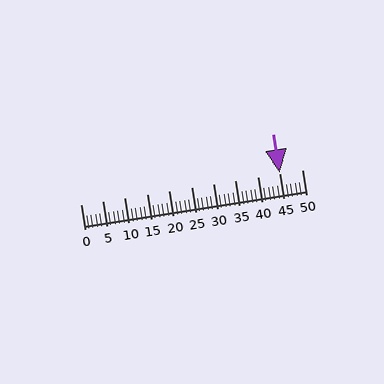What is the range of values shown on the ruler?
The ruler shows values from 0 to 50.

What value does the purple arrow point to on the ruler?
The purple arrow points to approximately 45.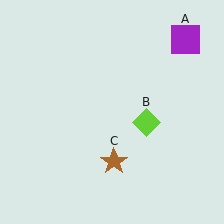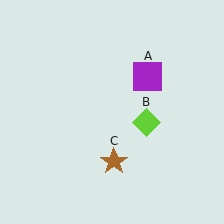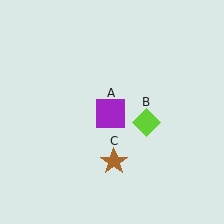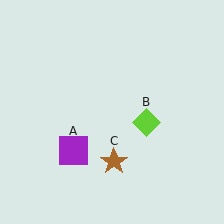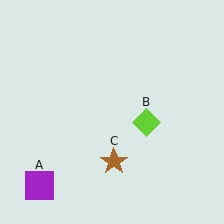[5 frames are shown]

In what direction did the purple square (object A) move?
The purple square (object A) moved down and to the left.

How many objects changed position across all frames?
1 object changed position: purple square (object A).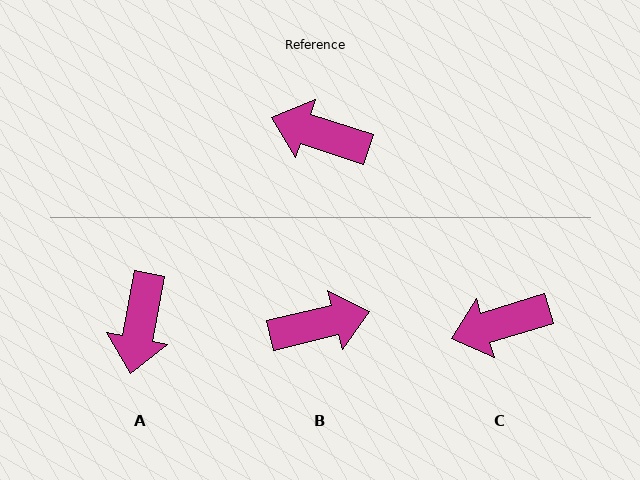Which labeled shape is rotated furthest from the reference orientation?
B, about 148 degrees away.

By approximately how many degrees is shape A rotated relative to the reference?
Approximately 97 degrees counter-clockwise.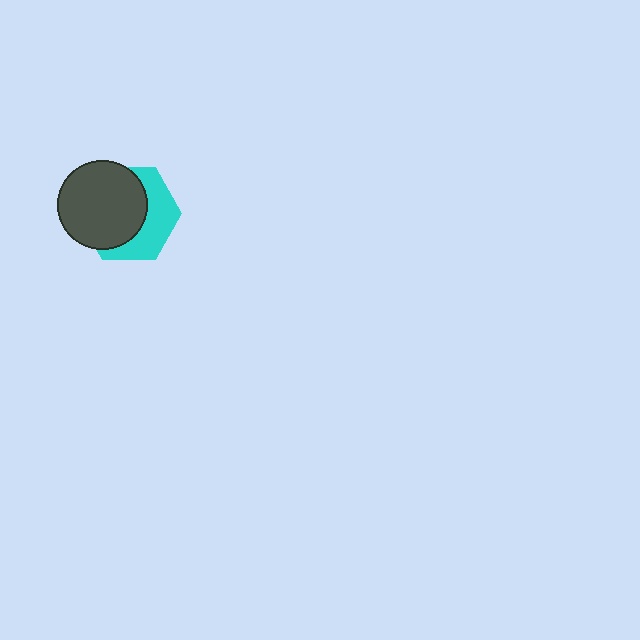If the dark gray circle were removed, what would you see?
You would see the complete cyan hexagon.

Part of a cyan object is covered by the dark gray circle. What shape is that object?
It is a hexagon.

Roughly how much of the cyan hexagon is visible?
A small part of it is visible (roughly 42%).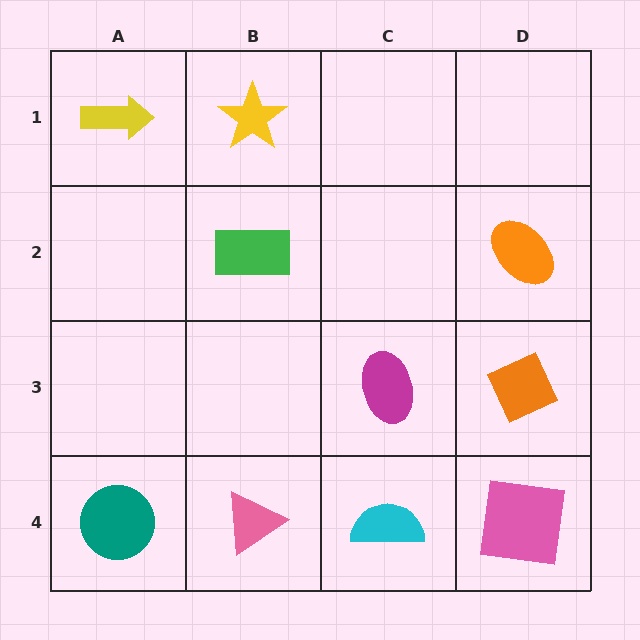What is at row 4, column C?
A cyan semicircle.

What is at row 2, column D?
An orange ellipse.